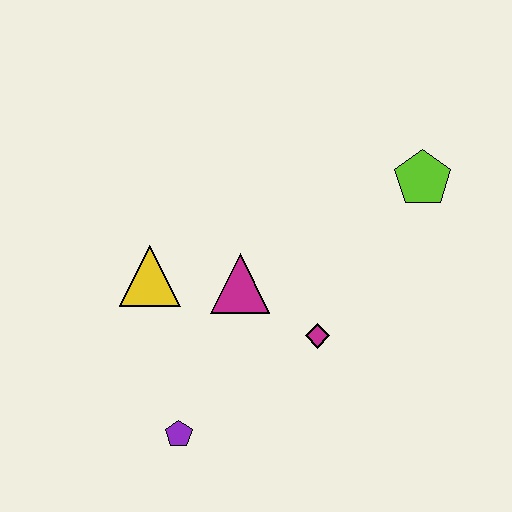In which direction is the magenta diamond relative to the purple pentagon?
The magenta diamond is to the right of the purple pentagon.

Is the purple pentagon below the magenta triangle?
Yes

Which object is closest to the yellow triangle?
The magenta triangle is closest to the yellow triangle.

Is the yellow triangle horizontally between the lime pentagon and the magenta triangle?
No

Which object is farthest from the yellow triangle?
The lime pentagon is farthest from the yellow triangle.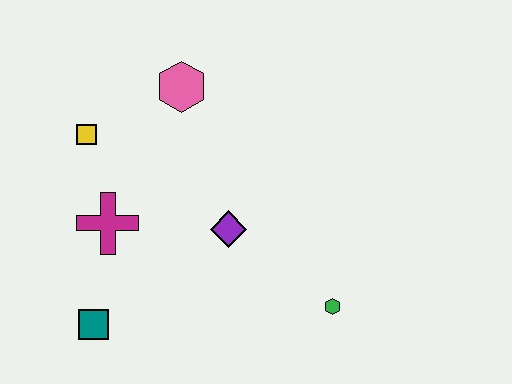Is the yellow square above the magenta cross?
Yes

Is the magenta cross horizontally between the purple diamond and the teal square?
Yes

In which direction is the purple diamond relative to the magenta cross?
The purple diamond is to the right of the magenta cross.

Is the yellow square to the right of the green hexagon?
No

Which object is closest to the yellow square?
The magenta cross is closest to the yellow square.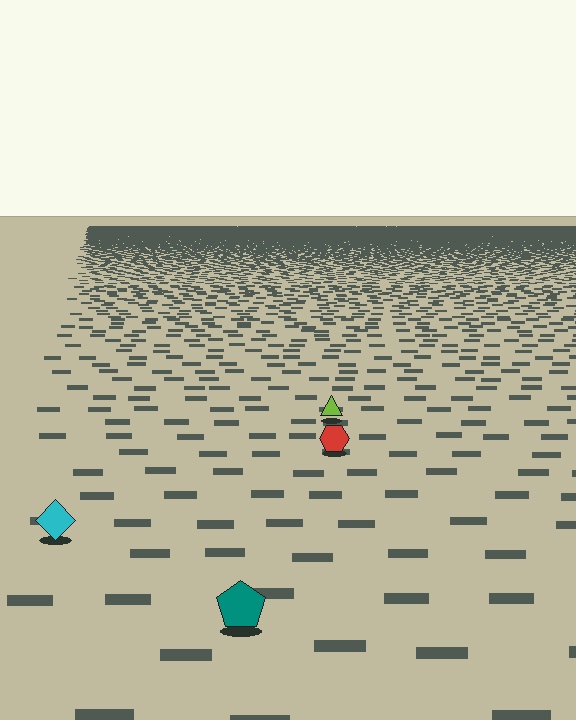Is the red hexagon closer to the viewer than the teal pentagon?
No. The teal pentagon is closer — you can tell from the texture gradient: the ground texture is coarser near it.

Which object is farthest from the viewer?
The lime triangle is farthest from the viewer. It appears smaller and the ground texture around it is denser.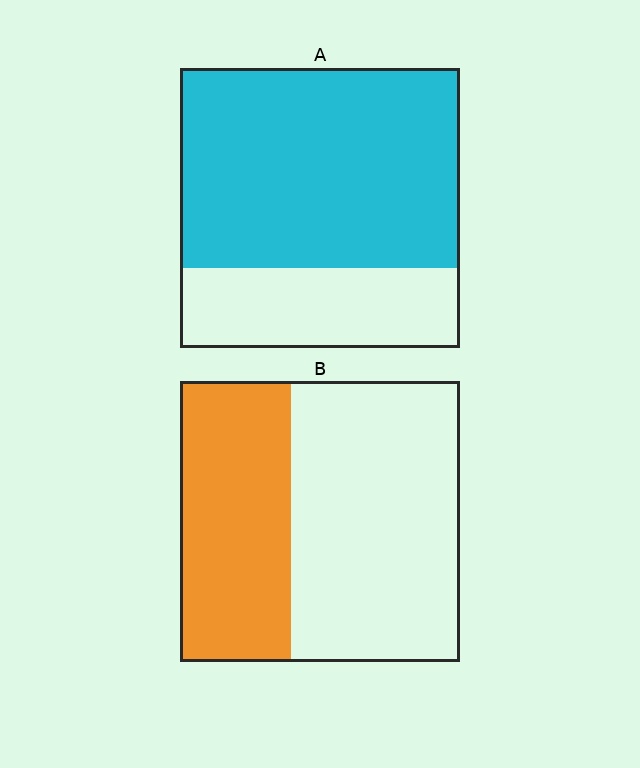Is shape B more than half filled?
No.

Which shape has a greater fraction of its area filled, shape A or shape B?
Shape A.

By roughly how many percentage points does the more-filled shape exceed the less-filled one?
By roughly 30 percentage points (A over B).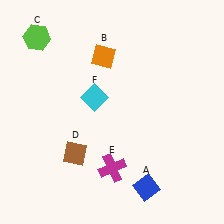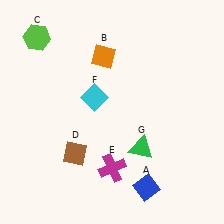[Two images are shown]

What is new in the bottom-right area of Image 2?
A green triangle (G) was added in the bottom-right area of Image 2.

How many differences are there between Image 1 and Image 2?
There is 1 difference between the two images.